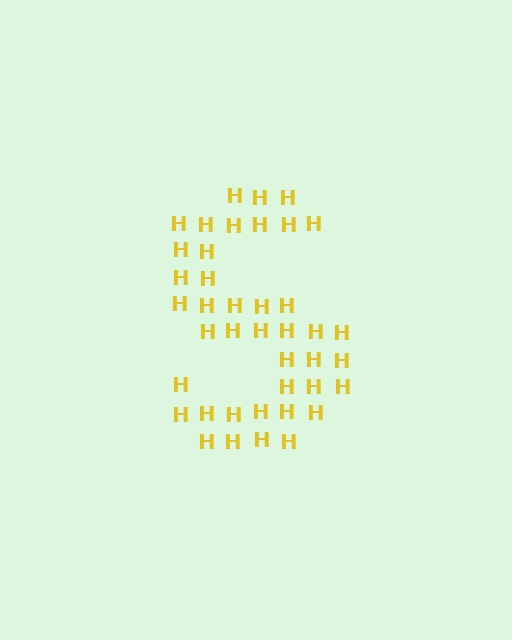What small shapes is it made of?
It is made of small letter H's.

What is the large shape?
The large shape is the letter S.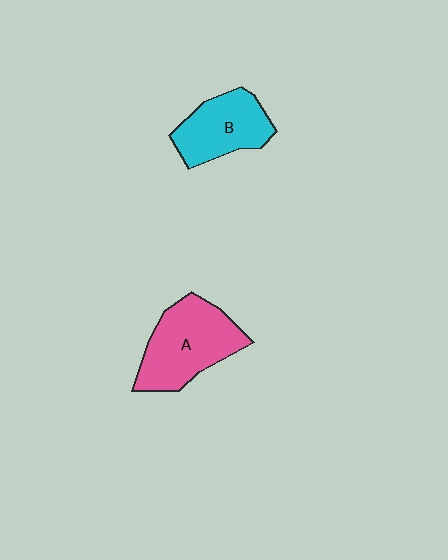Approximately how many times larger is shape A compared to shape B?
Approximately 1.3 times.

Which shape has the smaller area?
Shape B (cyan).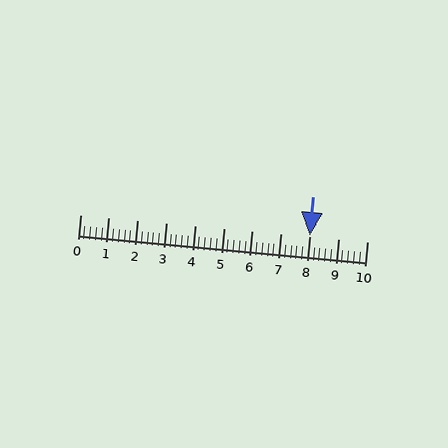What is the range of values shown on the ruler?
The ruler shows values from 0 to 10.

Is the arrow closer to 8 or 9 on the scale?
The arrow is closer to 8.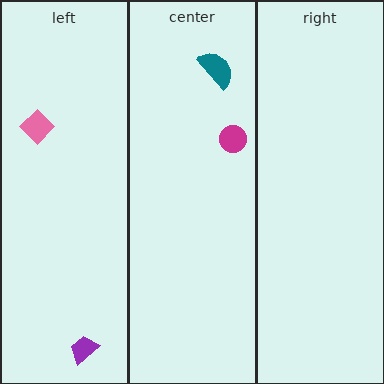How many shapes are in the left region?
2.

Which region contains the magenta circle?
The center region.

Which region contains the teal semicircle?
The center region.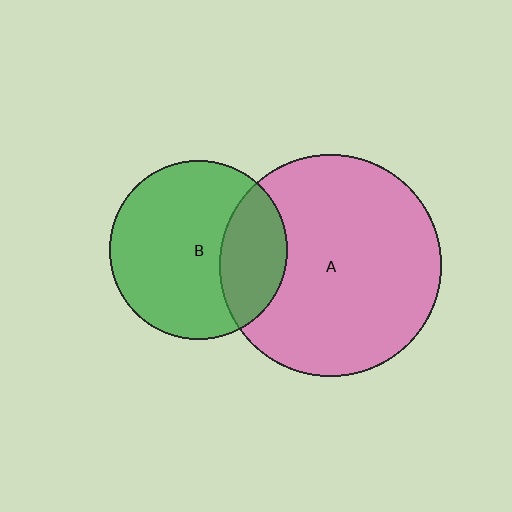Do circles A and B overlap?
Yes.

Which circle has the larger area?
Circle A (pink).